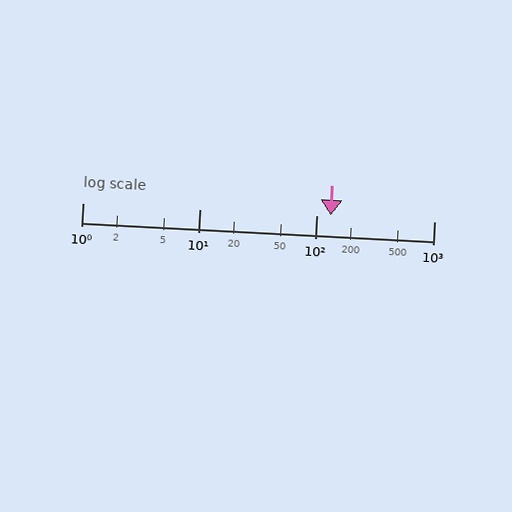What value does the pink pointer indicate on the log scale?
The pointer indicates approximately 130.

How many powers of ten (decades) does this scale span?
The scale spans 3 decades, from 1 to 1000.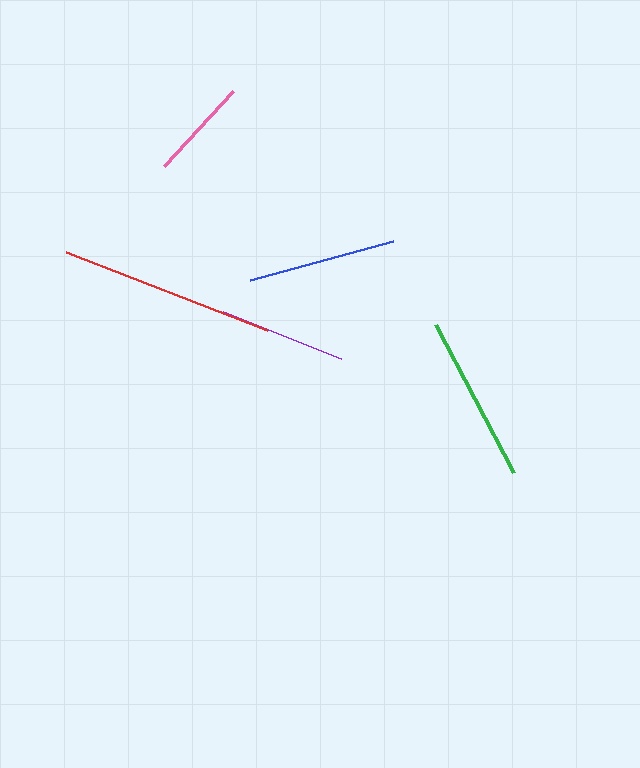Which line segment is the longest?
The red line is the longest at approximately 216 pixels.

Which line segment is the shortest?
The pink line is the shortest at approximately 102 pixels.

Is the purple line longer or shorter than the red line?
The red line is longer than the purple line.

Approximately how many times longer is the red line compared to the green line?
The red line is approximately 1.3 times the length of the green line.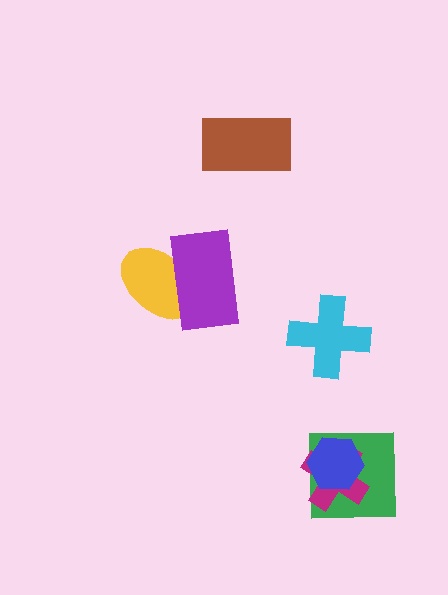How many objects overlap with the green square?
2 objects overlap with the green square.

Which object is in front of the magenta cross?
The blue hexagon is in front of the magenta cross.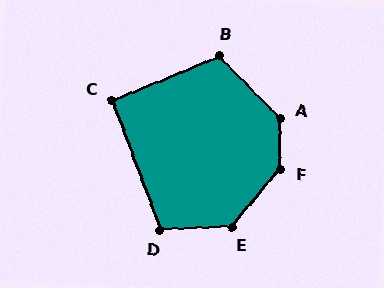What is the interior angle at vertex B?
Approximately 112 degrees (obtuse).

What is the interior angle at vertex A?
Approximately 135 degrees (obtuse).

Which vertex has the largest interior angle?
F, at approximately 140 degrees.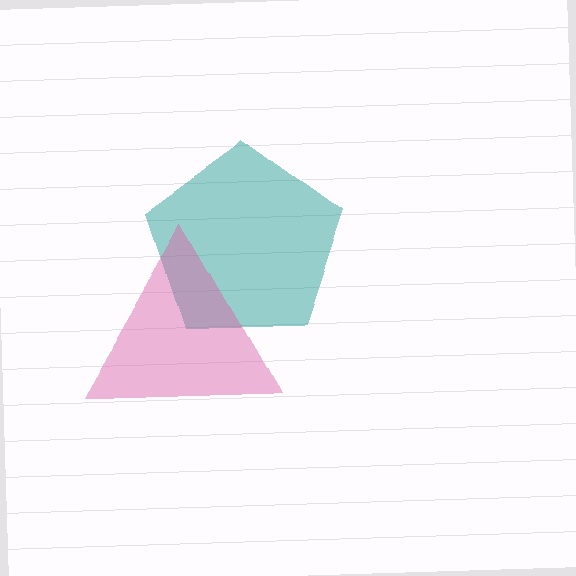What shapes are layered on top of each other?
The layered shapes are: a teal pentagon, a pink triangle.